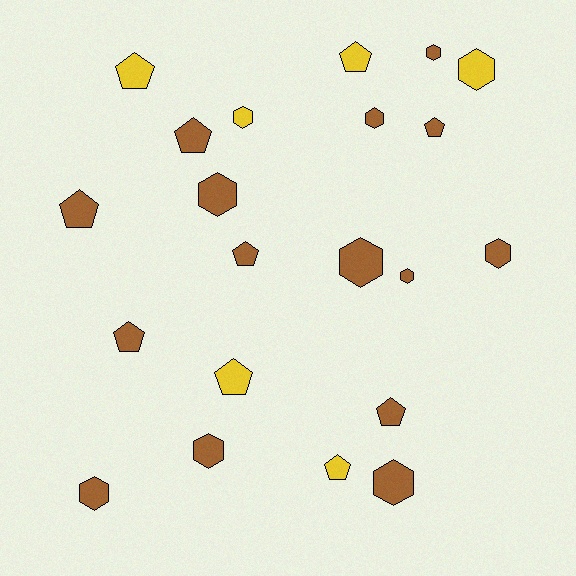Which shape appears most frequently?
Hexagon, with 11 objects.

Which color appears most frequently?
Brown, with 15 objects.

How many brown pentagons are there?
There are 6 brown pentagons.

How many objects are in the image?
There are 21 objects.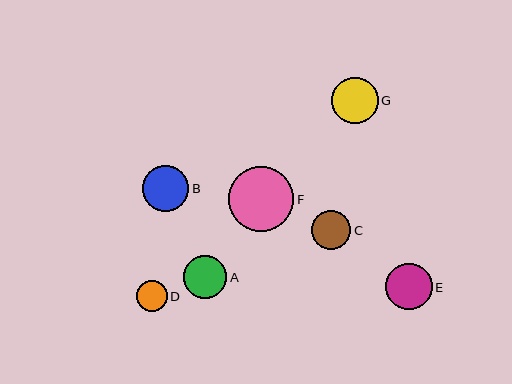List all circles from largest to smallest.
From largest to smallest: F, B, G, E, A, C, D.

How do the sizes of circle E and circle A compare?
Circle E and circle A are approximately the same size.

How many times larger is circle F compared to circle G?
Circle F is approximately 1.4 times the size of circle G.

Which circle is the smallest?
Circle D is the smallest with a size of approximately 31 pixels.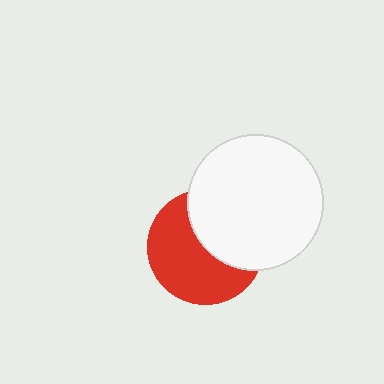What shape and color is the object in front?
The object in front is a white circle.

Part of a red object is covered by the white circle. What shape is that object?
It is a circle.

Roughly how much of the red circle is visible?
About half of it is visible (roughly 58%).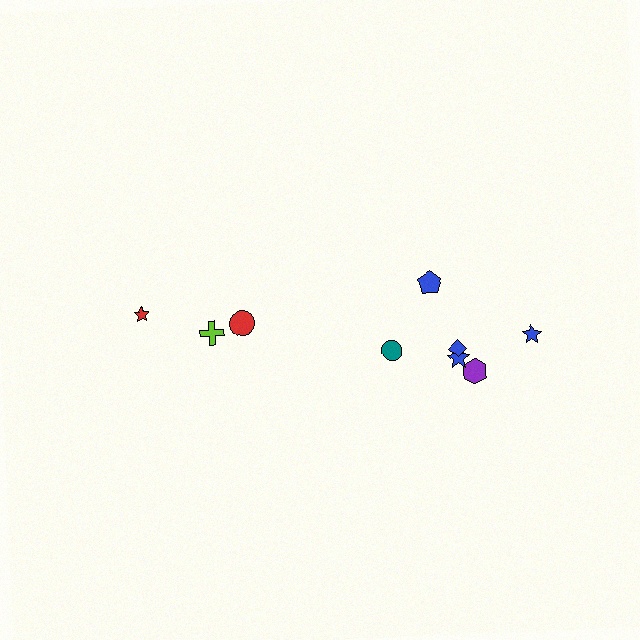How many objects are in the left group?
There are 3 objects.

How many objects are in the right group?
There are 6 objects.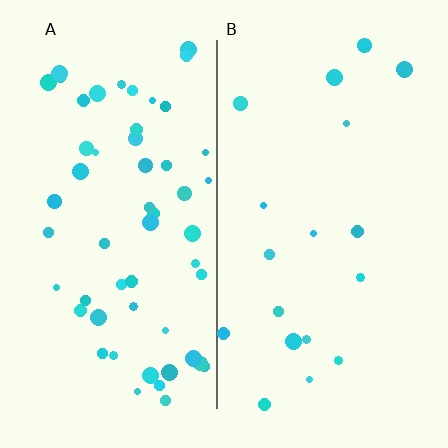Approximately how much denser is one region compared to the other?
Approximately 3.1× — region A over region B.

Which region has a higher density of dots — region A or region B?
A (the left).